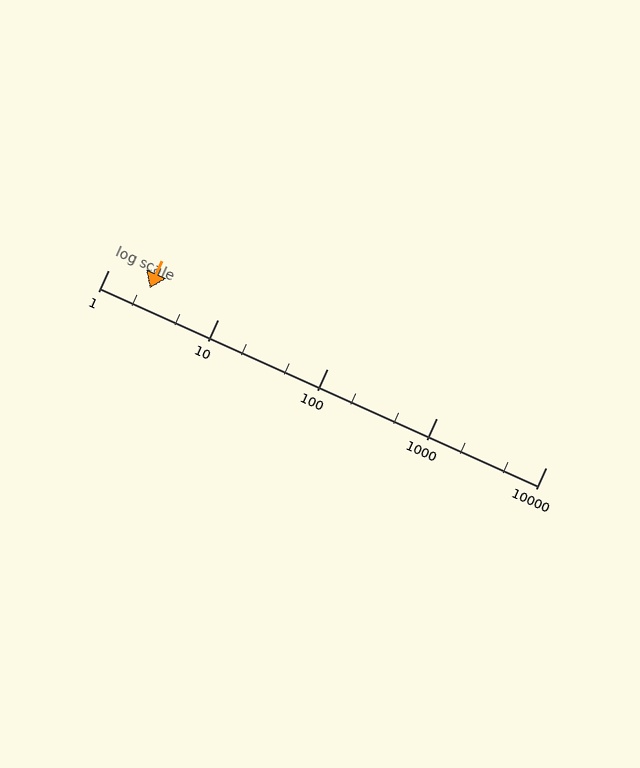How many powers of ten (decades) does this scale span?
The scale spans 4 decades, from 1 to 10000.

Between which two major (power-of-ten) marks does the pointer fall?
The pointer is between 1 and 10.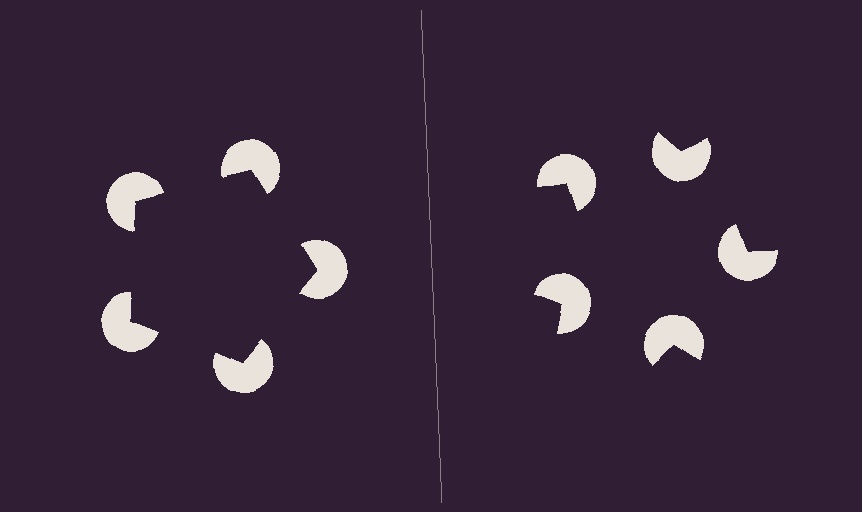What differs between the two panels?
The pac-man discs are positioned identically on both sides; only the wedge orientations differ. On the left they align to a pentagon; on the right they are misaligned.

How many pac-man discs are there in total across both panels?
10 — 5 on each side.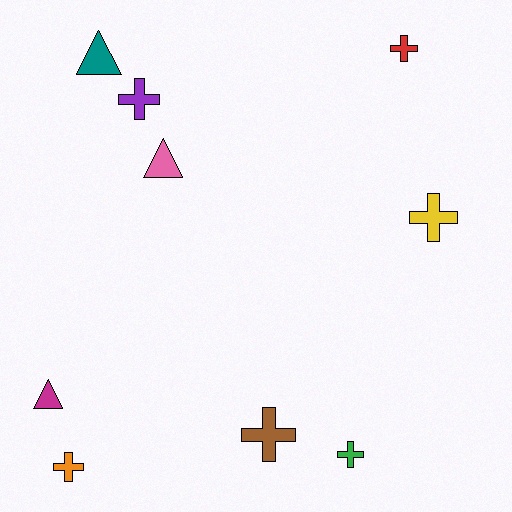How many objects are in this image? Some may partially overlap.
There are 9 objects.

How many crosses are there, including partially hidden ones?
There are 6 crosses.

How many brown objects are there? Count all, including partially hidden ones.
There is 1 brown object.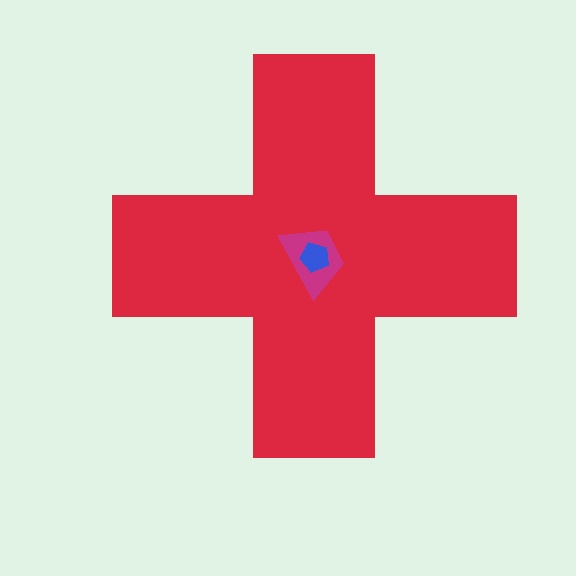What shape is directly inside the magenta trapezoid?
The blue pentagon.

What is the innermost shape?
The blue pentagon.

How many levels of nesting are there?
3.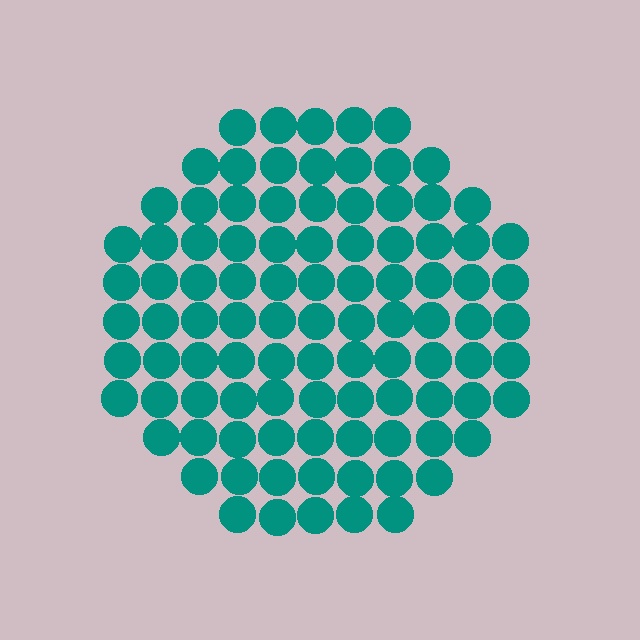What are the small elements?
The small elements are circles.